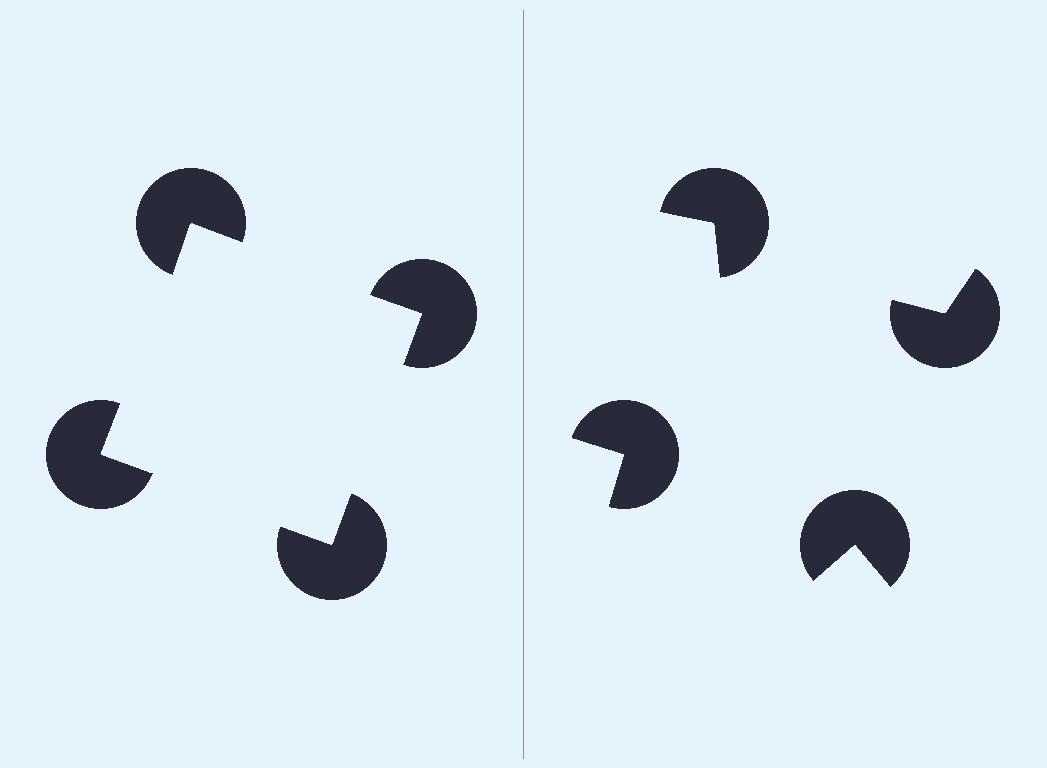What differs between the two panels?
The pac-man discs are positioned identically on both sides; only the wedge orientations differ. On the left they align to a square; on the right they are misaligned.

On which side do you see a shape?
An illusory square appears on the left side. On the right side the wedge cuts are rotated, so no coherent shape forms.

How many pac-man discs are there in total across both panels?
8 — 4 on each side.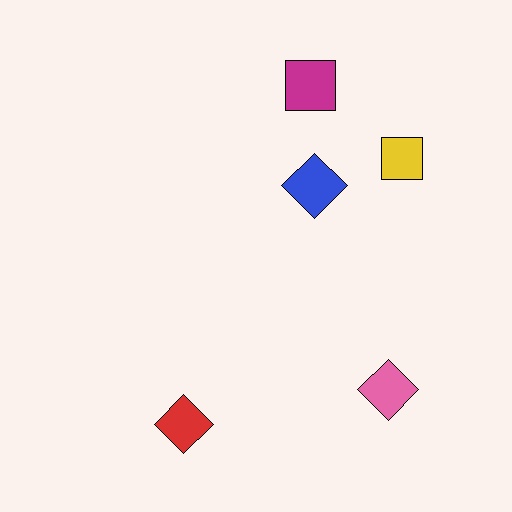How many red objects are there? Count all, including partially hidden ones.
There is 1 red object.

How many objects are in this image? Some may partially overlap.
There are 5 objects.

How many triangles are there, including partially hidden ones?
There are no triangles.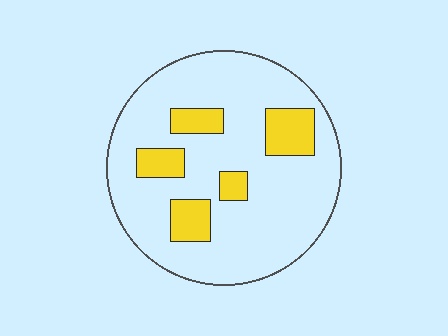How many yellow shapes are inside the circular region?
5.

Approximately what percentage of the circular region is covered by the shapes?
Approximately 20%.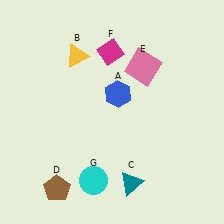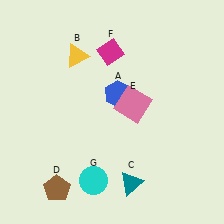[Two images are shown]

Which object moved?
The pink square (E) moved down.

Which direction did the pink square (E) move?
The pink square (E) moved down.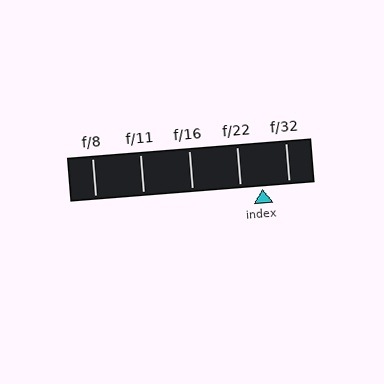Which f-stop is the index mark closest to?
The index mark is closest to f/22.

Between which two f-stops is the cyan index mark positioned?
The index mark is between f/22 and f/32.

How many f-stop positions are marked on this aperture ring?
There are 5 f-stop positions marked.